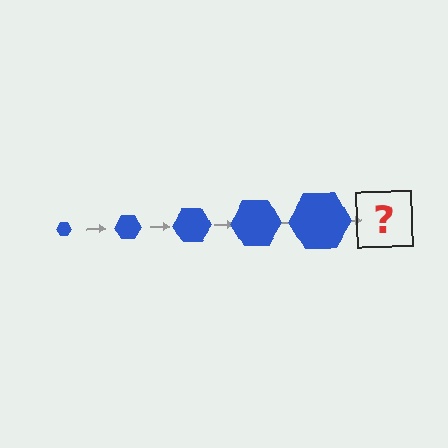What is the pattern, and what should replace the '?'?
The pattern is that the hexagon gets progressively larger each step. The '?' should be a blue hexagon, larger than the previous one.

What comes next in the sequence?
The next element should be a blue hexagon, larger than the previous one.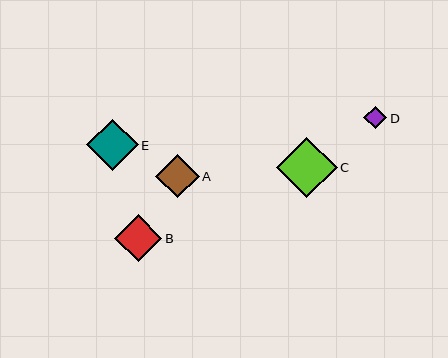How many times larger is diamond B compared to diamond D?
Diamond B is approximately 2.1 times the size of diamond D.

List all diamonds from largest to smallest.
From largest to smallest: C, E, B, A, D.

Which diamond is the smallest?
Diamond D is the smallest with a size of approximately 23 pixels.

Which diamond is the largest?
Diamond C is the largest with a size of approximately 61 pixels.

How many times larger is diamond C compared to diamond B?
Diamond C is approximately 1.3 times the size of diamond B.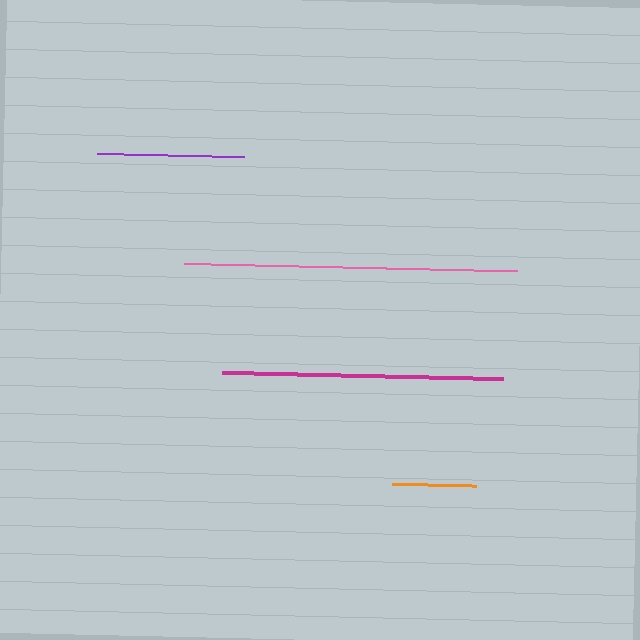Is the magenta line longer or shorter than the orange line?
The magenta line is longer than the orange line.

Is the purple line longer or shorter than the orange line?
The purple line is longer than the orange line.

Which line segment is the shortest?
The orange line is the shortest at approximately 84 pixels.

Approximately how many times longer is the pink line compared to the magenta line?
The pink line is approximately 1.2 times the length of the magenta line.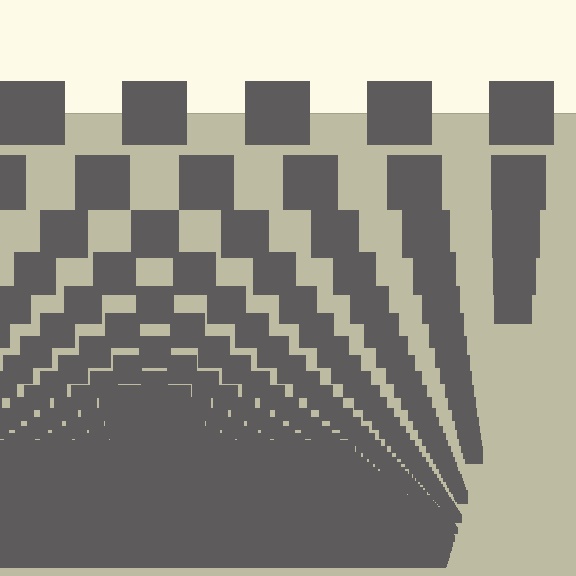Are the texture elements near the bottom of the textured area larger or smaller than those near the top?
Smaller. The gradient is inverted — elements near the bottom are smaller and denser.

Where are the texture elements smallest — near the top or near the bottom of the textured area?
Near the bottom.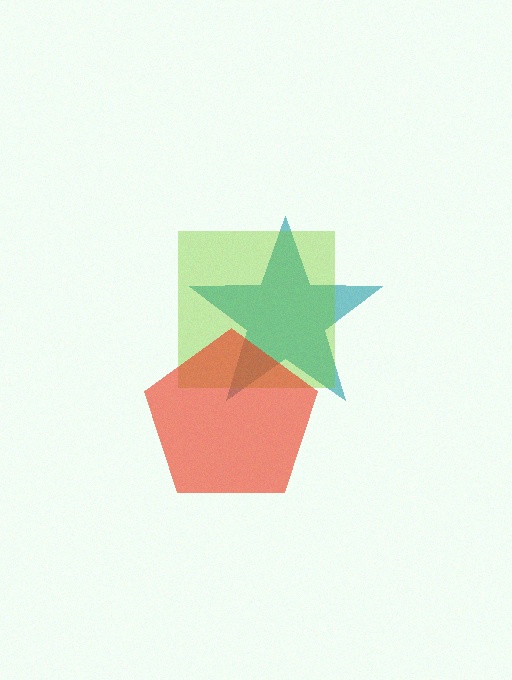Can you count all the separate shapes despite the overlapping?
Yes, there are 3 separate shapes.